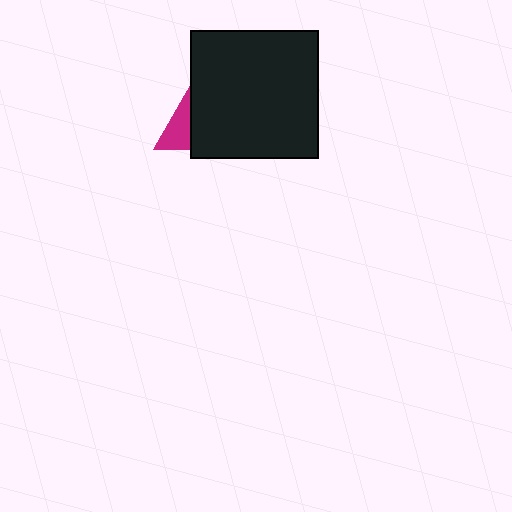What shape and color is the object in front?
The object in front is a black square.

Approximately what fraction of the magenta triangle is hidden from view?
Roughly 69% of the magenta triangle is hidden behind the black square.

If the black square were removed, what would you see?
You would see the complete magenta triangle.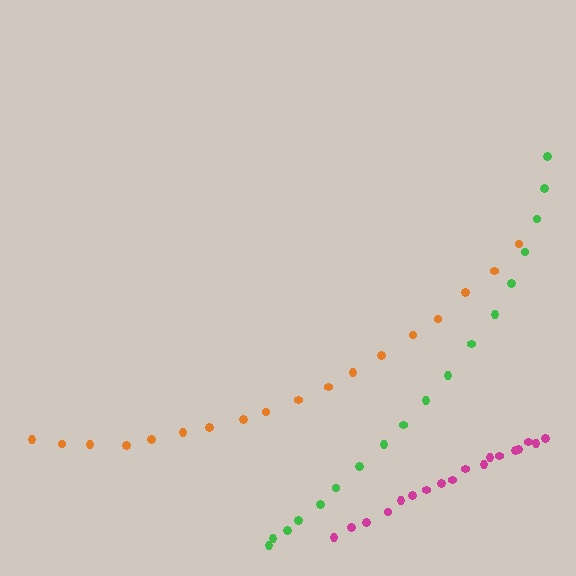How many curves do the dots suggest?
There are 3 distinct paths.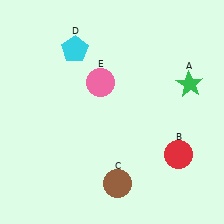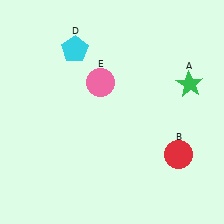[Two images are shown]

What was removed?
The brown circle (C) was removed in Image 2.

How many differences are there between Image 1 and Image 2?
There is 1 difference between the two images.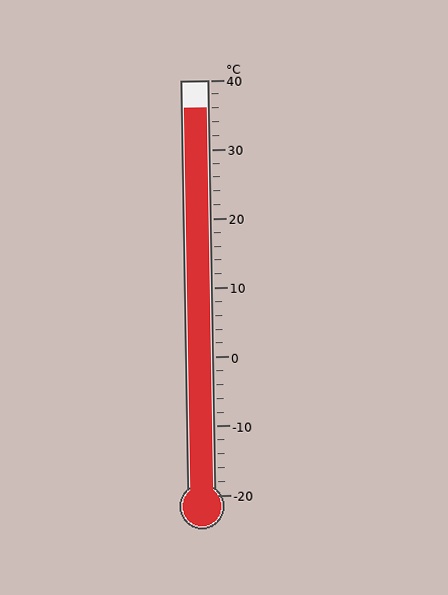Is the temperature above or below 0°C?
The temperature is above 0°C.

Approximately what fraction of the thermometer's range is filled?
The thermometer is filled to approximately 95% of its range.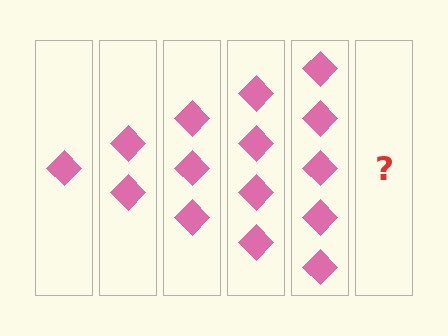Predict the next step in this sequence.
The next step is 6 diamonds.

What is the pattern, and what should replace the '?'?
The pattern is that each step adds one more diamond. The '?' should be 6 diamonds.